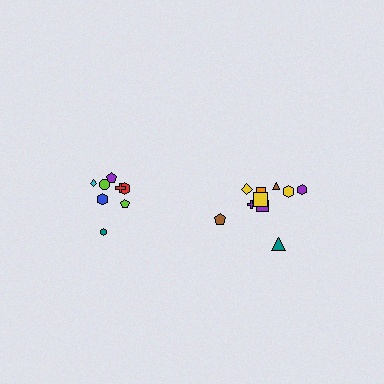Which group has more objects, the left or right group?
The right group.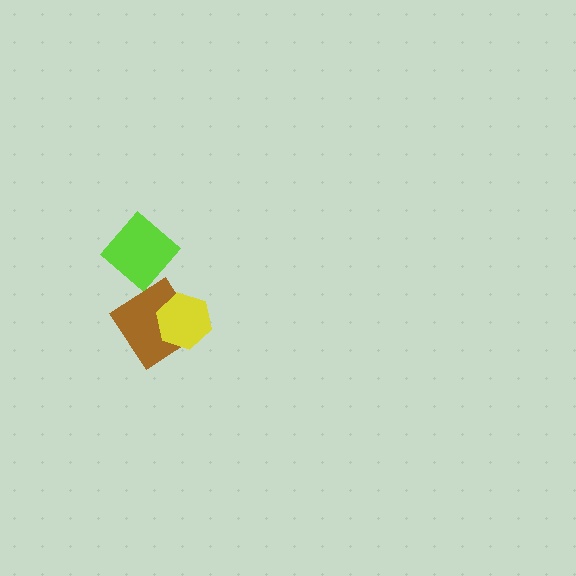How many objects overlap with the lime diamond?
0 objects overlap with the lime diamond.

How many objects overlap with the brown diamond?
1 object overlaps with the brown diamond.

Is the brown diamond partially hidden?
Yes, it is partially covered by another shape.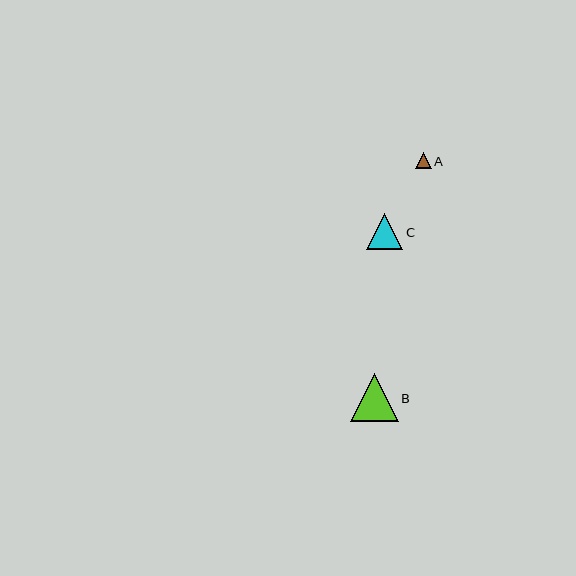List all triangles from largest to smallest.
From largest to smallest: B, C, A.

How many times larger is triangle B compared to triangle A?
Triangle B is approximately 3.0 times the size of triangle A.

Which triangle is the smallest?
Triangle A is the smallest with a size of approximately 16 pixels.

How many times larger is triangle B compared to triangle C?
Triangle B is approximately 1.3 times the size of triangle C.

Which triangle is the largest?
Triangle B is the largest with a size of approximately 48 pixels.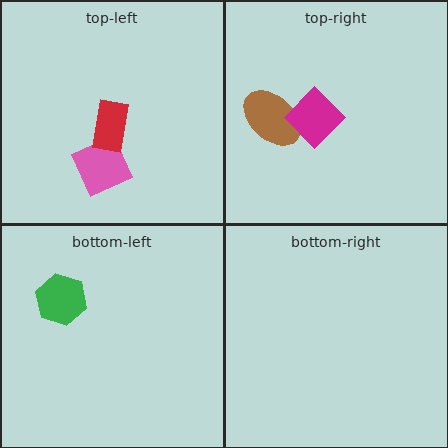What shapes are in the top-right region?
The brown ellipse, the magenta diamond.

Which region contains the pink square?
The top-left region.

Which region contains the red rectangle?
The top-left region.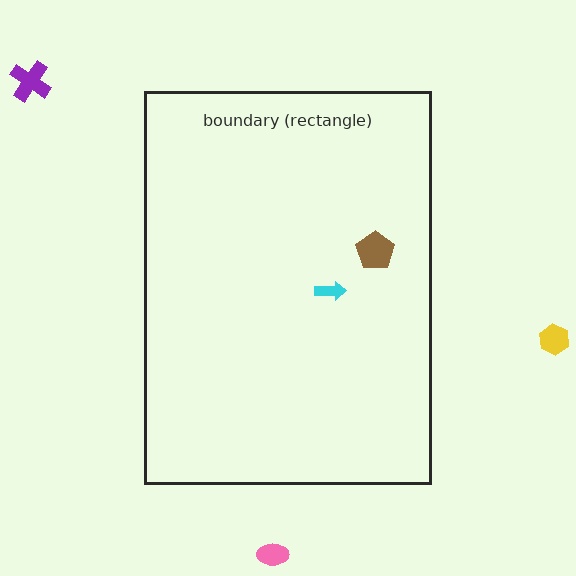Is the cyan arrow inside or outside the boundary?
Inside.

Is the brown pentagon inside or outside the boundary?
Inside.